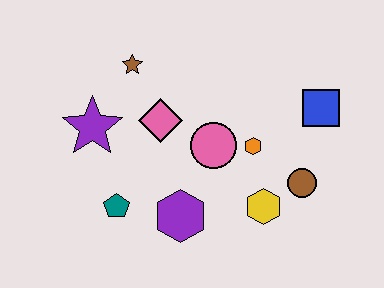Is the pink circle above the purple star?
No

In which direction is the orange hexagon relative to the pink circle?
The orange hexagon is to the right of the pink circle.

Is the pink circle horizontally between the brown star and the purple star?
No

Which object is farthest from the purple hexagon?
The blue square is farthest from the purple hexagon.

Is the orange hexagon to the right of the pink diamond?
Yes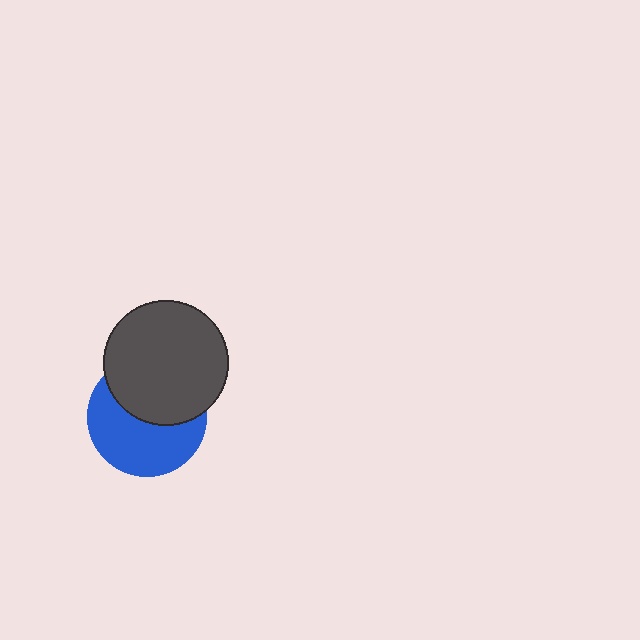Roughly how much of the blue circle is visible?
About half of it is visible (roughly 55%).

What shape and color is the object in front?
The object in front is a dark gray circle.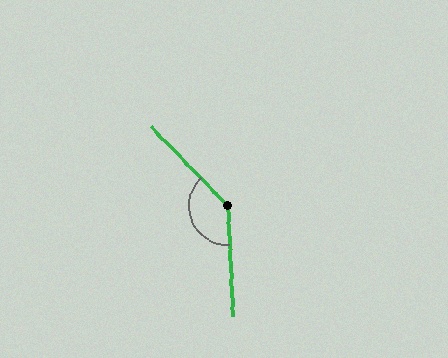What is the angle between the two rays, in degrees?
Approximately 139 degrees.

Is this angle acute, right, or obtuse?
It is obtuse.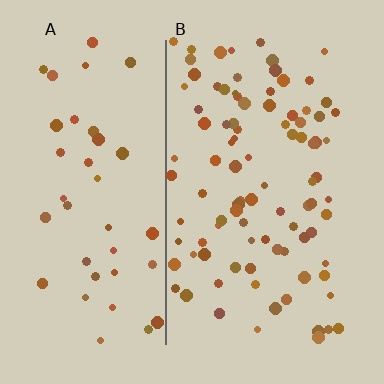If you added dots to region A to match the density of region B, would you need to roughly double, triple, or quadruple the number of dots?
Approximately double.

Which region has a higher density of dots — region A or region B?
B (the right).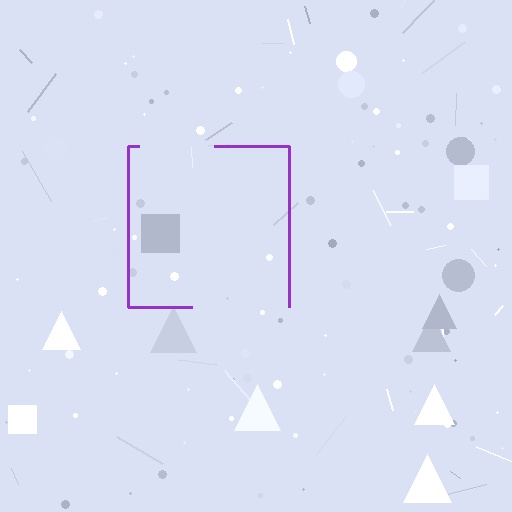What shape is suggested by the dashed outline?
The dashed outline suggests a square.